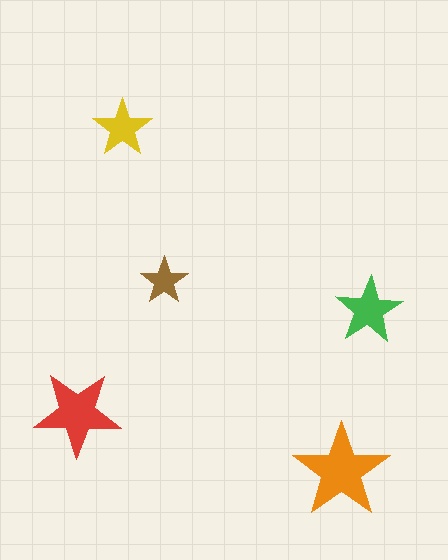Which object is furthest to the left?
The red star is leftmost.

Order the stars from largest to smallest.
the orange one, the red one, the green one, the yellow one, the brown one.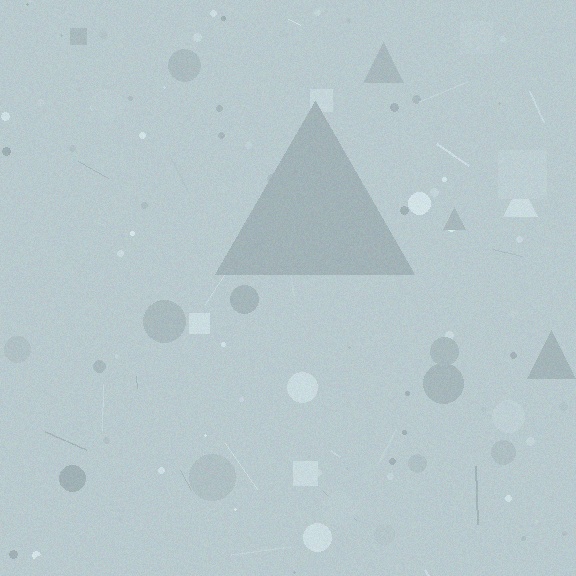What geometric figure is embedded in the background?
A triangle is embedded in the background.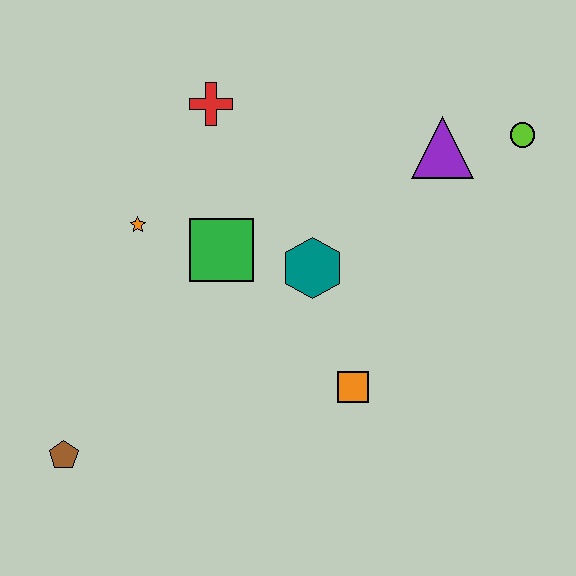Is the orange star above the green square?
Yes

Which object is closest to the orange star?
The green square is closest to the orange star.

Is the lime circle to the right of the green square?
Yes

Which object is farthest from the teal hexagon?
The brown pentagon is farthest from the teal hexagon.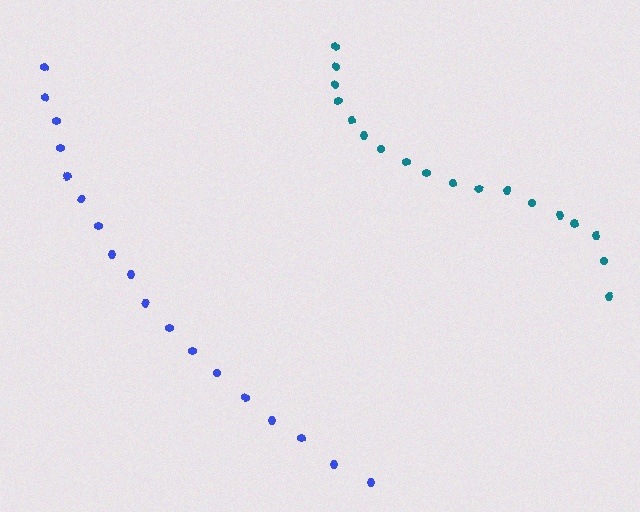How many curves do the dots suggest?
There are 2 distinct paths.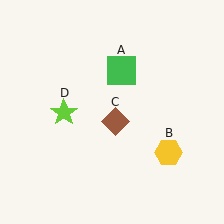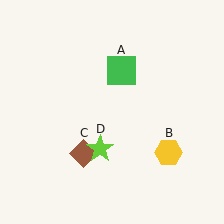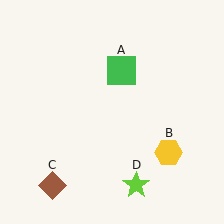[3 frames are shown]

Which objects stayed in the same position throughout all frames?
Green square (object A) and yellow hexagon (object B) remained stationary.